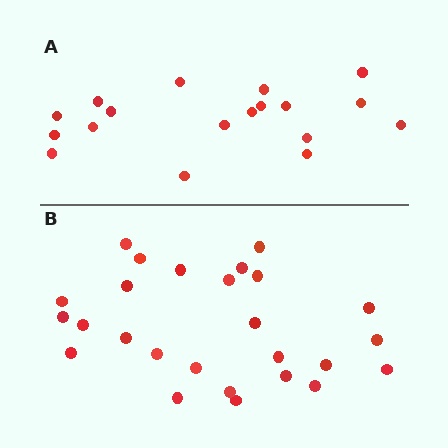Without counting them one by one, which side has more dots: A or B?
Region B (the bottom region) has more dots.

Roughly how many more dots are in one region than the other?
Region B has roughly 8 or so more dots than region A.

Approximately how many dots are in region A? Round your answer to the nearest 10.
About 20 dots. (The exact count is 18, which rounds to 20.)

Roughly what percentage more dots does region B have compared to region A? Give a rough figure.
About 45% more.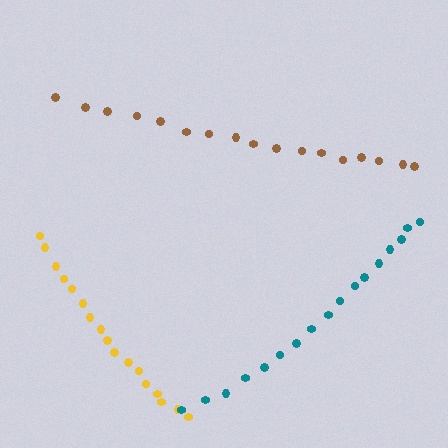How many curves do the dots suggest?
There are 3 distinct paths.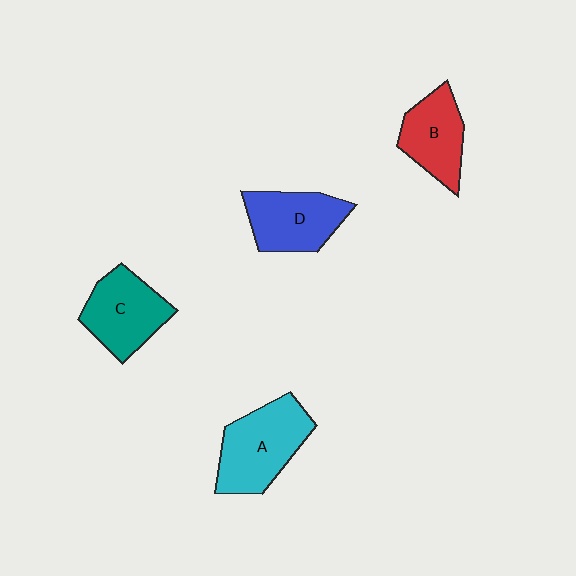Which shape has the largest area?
Shape A (cyan).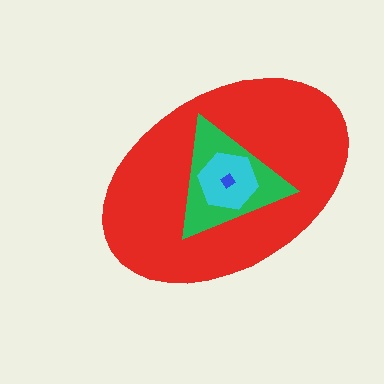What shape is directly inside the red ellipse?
The green triangle.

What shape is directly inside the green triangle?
The cyan hexagon.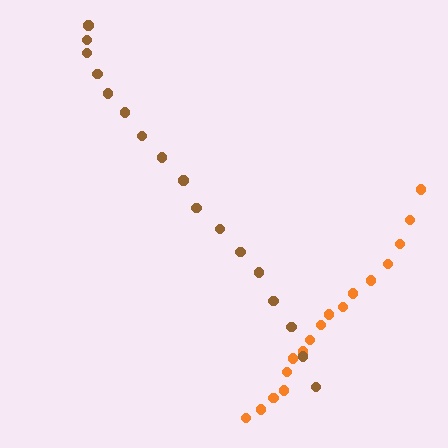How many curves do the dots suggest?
There are 2 distinct paths.